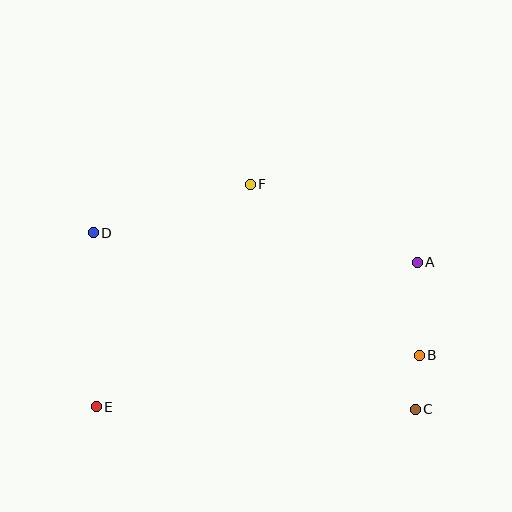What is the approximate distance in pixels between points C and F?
The distance between C and F is approximately 279 pixels.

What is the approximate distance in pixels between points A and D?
The distance between A and D is approximately 326 pixels.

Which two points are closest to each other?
Points B and C are closest to each other.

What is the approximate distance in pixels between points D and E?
The distance between D and E is approximately 174 pixels.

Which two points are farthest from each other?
Points C and D are farthest from each other.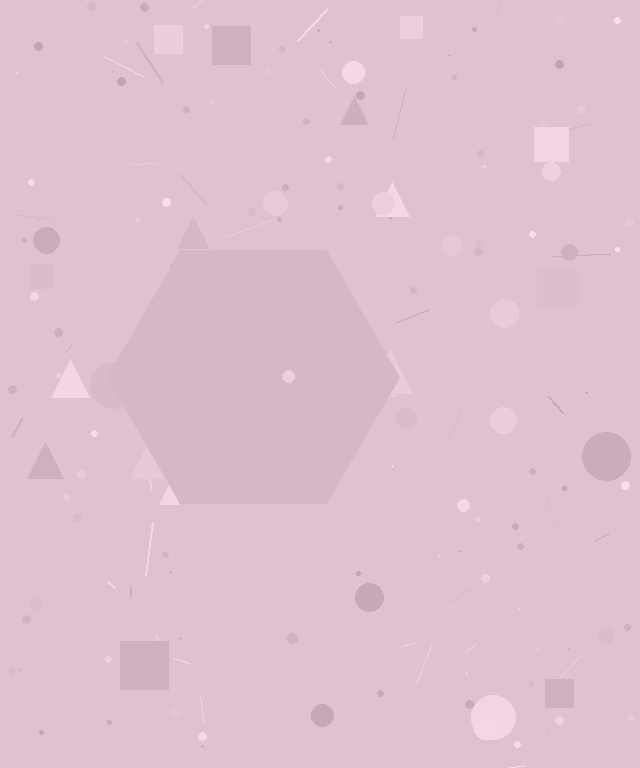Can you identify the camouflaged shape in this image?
The camouflaged shape is a hexagon.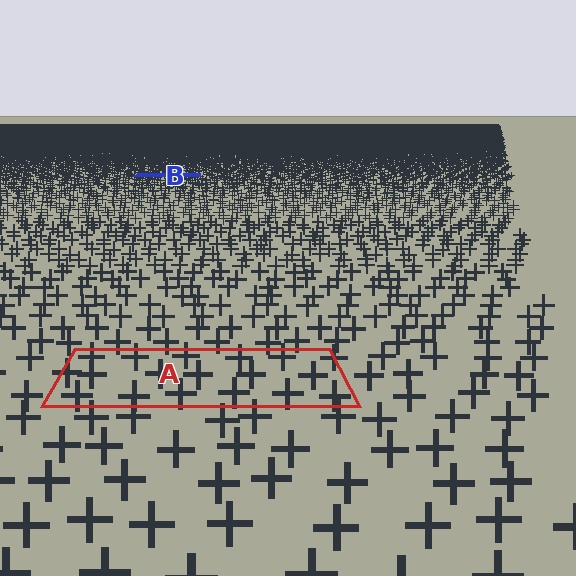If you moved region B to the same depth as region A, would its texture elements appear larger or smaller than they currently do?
They would appear larger. At a closer depth, the same texture elements are projected at a bigger on-screen size.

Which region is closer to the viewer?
Region A is closer. The texture elements there are larger and more spread out.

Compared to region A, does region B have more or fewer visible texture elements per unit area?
Region B has more texture elements per unit area — they are packed more densely because it is farther away.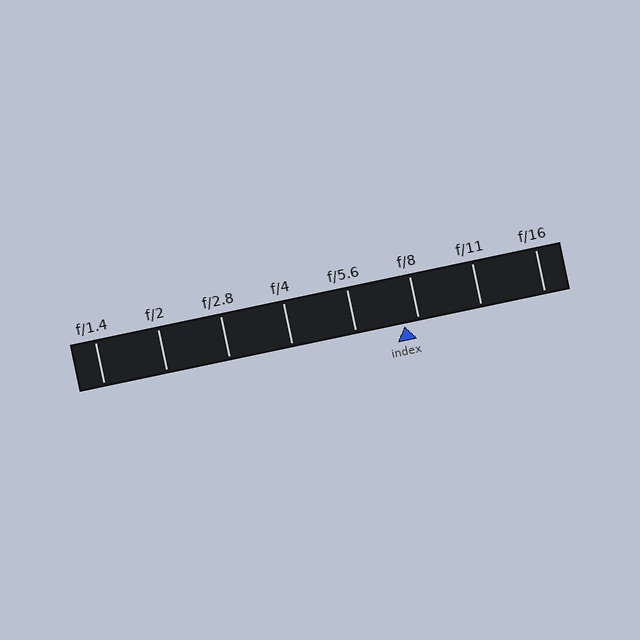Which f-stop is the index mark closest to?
The index mark is closest to f/8.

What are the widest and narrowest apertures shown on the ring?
The widest aperture shown is f/1.4 and the narrowest is f/16.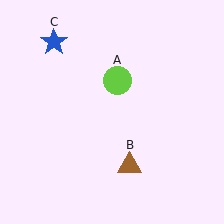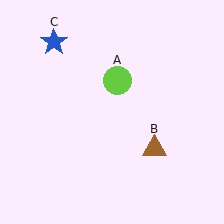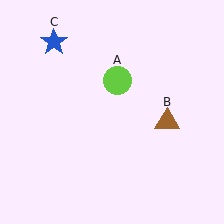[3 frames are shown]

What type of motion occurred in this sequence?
The brown triangle (object B) rotated counterclockwise around the center of the scene.